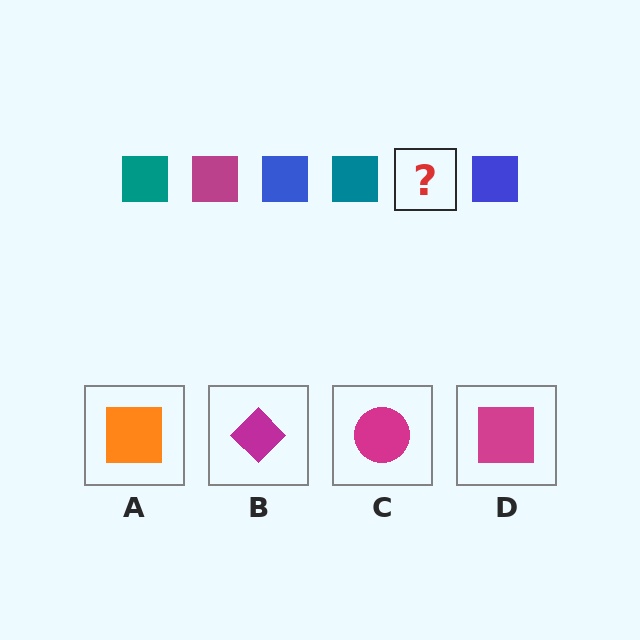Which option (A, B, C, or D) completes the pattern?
D.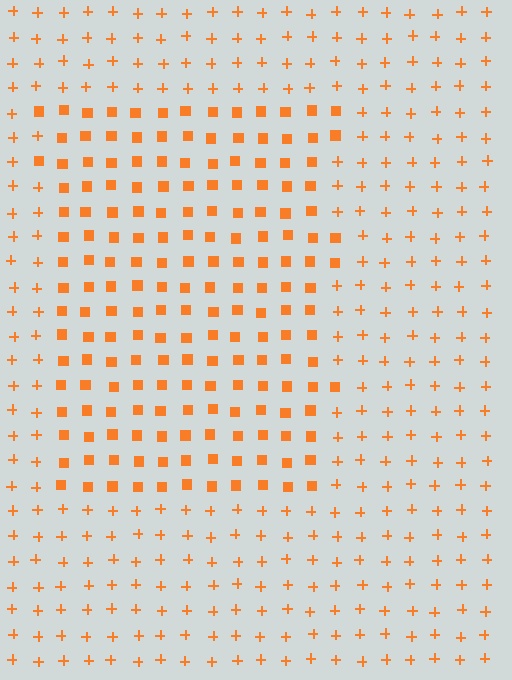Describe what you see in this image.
The image is filled with small orange elements arranged in a uniform grid. A rectangle-shaped region contains squares, while the surrounding area contains plus signs. The boundary is defined purely by the change in element shape.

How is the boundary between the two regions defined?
The boundary is defined by a change in element shape: squares inside vs. plus signs outside. All elements share the same color and spacing.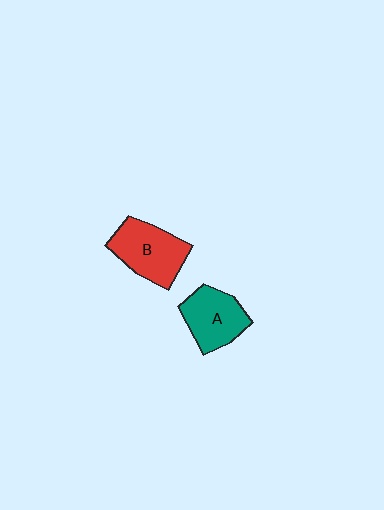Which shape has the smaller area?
Shape A (teal).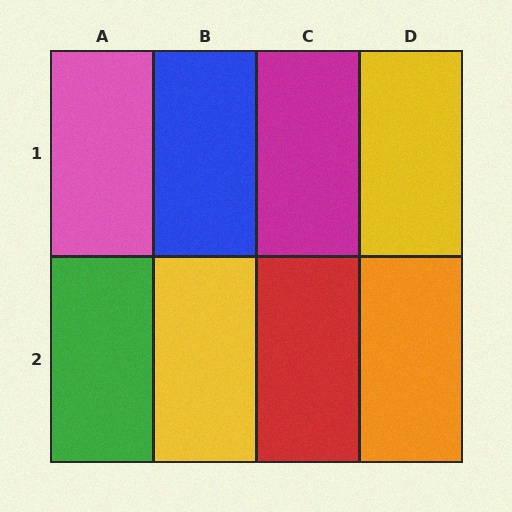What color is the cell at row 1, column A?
Pink.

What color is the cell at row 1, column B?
Blue.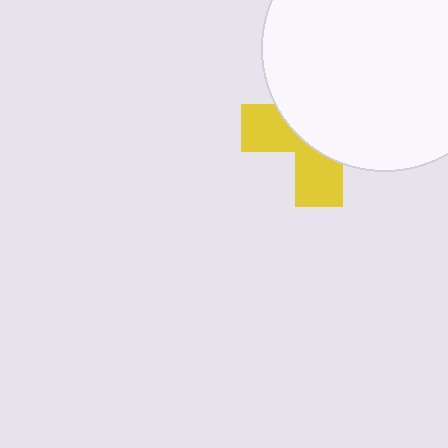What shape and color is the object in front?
The object in front is a white circle.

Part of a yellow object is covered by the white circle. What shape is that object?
It is a cross.